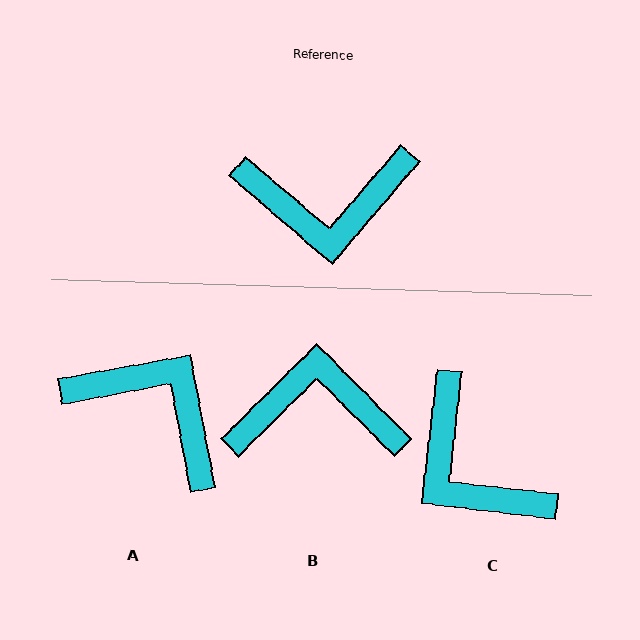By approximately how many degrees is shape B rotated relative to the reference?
Approximately 176 degrees counter-clockwise.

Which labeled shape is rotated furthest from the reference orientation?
B, about 176 degrees away.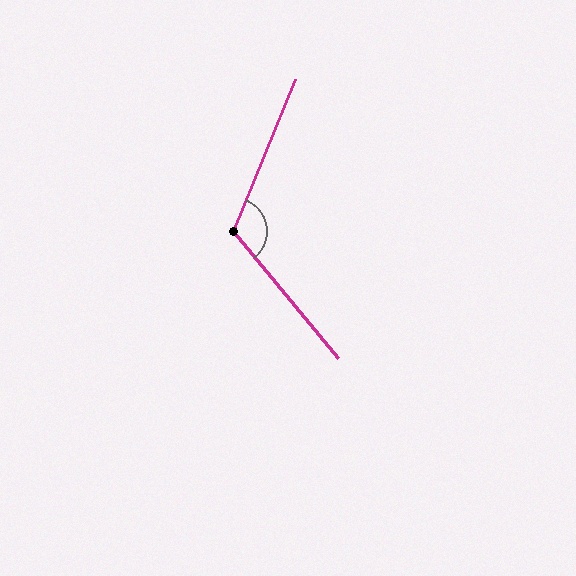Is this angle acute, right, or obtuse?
It is obtuse.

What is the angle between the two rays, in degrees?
Approximately 118 degrees.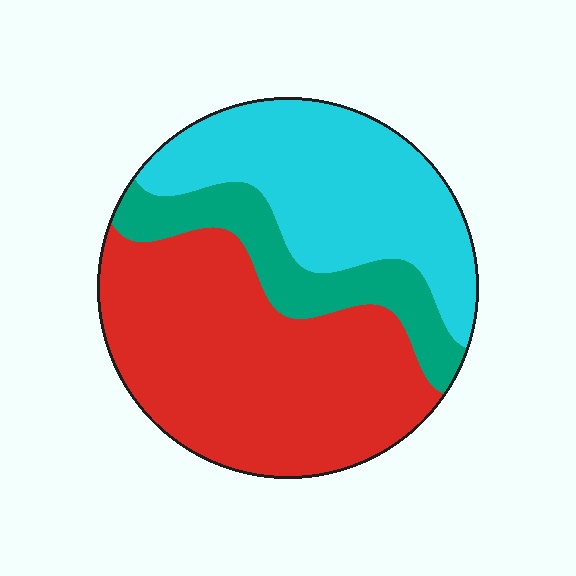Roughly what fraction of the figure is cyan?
Cyan takes up about one third (1/3) of the figure.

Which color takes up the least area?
Teal, at roughly 15%.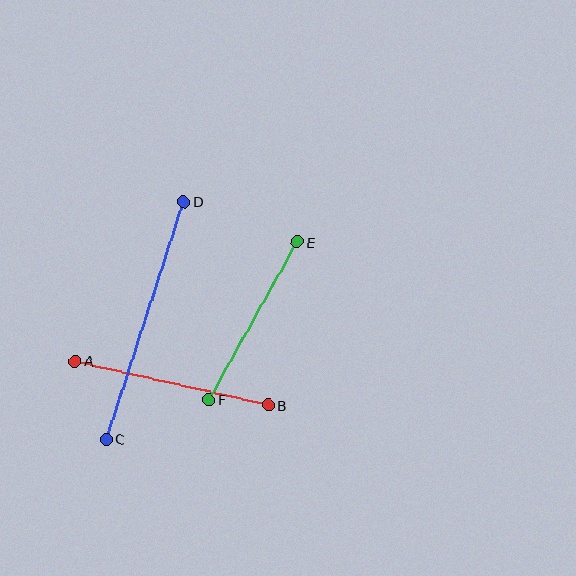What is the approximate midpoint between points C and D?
The midpoint is at approximately (145, 320) pixels.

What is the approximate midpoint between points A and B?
The midpoint is at approximately (172, 383) pixels.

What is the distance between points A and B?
The distance is approximately 198 pixels.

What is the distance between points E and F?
The distance is approximately 181 pixels.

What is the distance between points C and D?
The distance is approximately 250 pixels.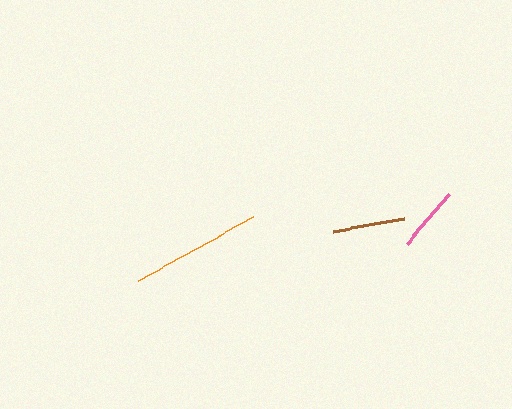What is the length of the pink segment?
The pink segment is approximately 64 pixels long.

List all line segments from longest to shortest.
From longest to shortest: orange, brown, pink.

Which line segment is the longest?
The orange line is the longest at approximately 131 pixels.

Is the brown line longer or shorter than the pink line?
The brown line is longer than the pink line.